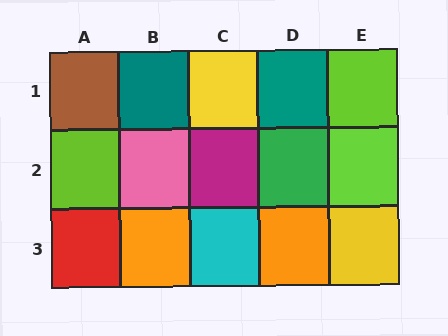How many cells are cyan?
1 cell is cyan.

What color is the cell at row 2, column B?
Pink.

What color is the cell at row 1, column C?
Yellow.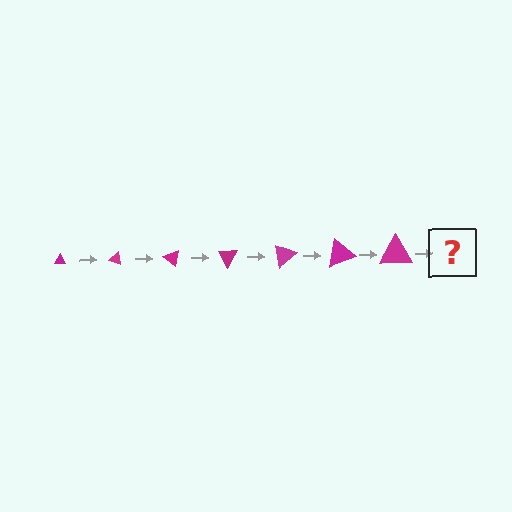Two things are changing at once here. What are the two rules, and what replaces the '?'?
The two rules are that the triangle grows larger each step and it rotates 20 degrees each step. The '?' should be a triangle, larger than the previous one and rotated 140 degrees from the start.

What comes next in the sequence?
The next element should be a triangle, larger than the previous one and rotated 140 degrees from the start.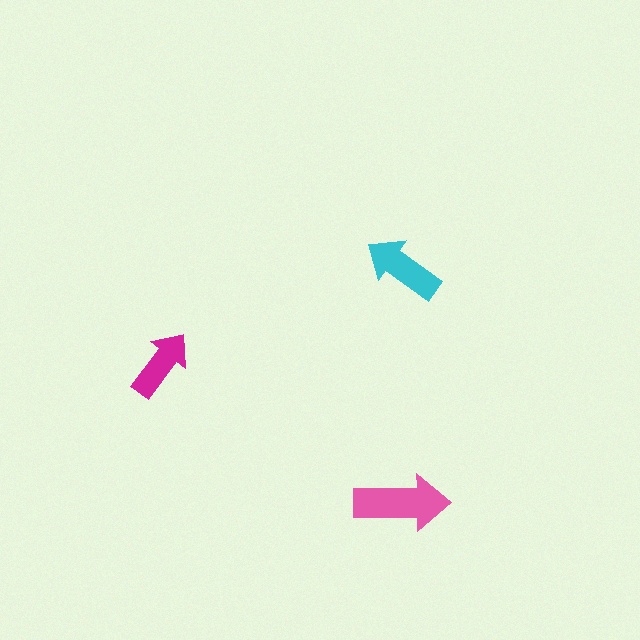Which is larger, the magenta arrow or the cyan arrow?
The cyan one.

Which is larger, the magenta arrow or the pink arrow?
The pink one.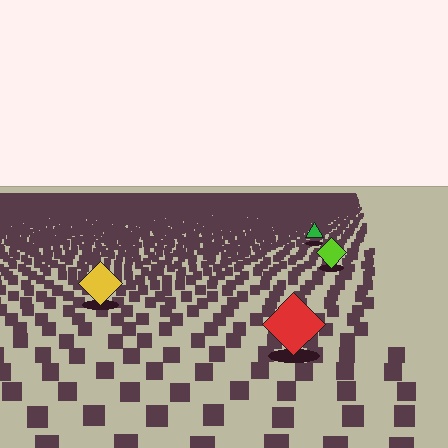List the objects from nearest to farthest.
From nearest to farthest: the red diamond, the yellow diamond, the lime diamond, the green triangle.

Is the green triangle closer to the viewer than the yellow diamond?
No. The yellow diamond is closer — you can tell from the texture gradient: the ground texture is coarser near it.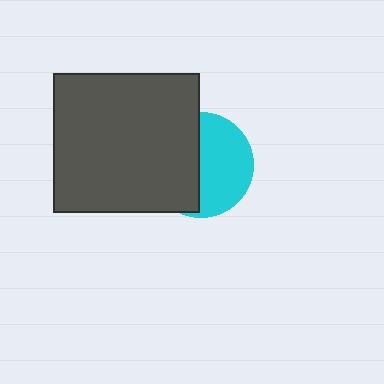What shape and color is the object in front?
The object in front is a dark gray rectangle.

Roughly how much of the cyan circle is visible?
About half of it is visible (roughly 52%).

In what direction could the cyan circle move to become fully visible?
The cyan circle could move right. That would shift it out from behind the dark gray rectangle entirely.